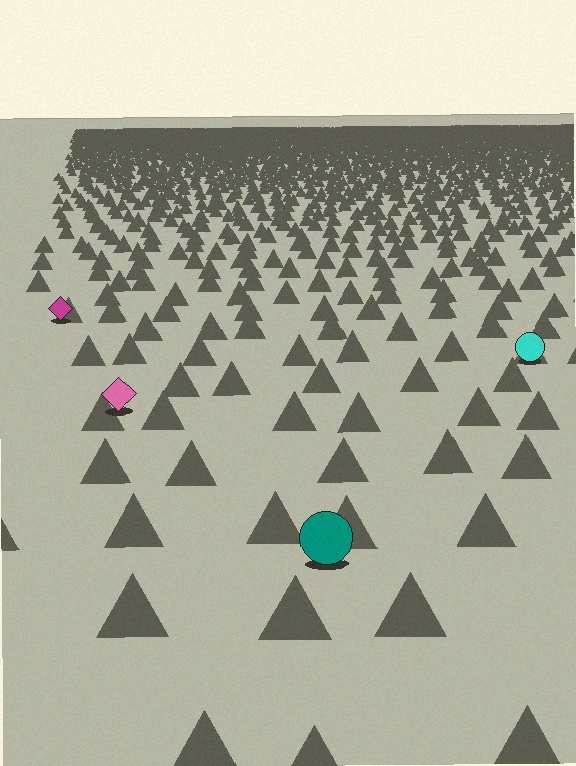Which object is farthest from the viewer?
The magenta diamond is farthest from the viewer. It appears smaller and the ground texture around it is denser.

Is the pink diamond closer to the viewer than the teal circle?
No. The teal circle is closer — you can tell from the texture gradient: the ground texture is coarser near it.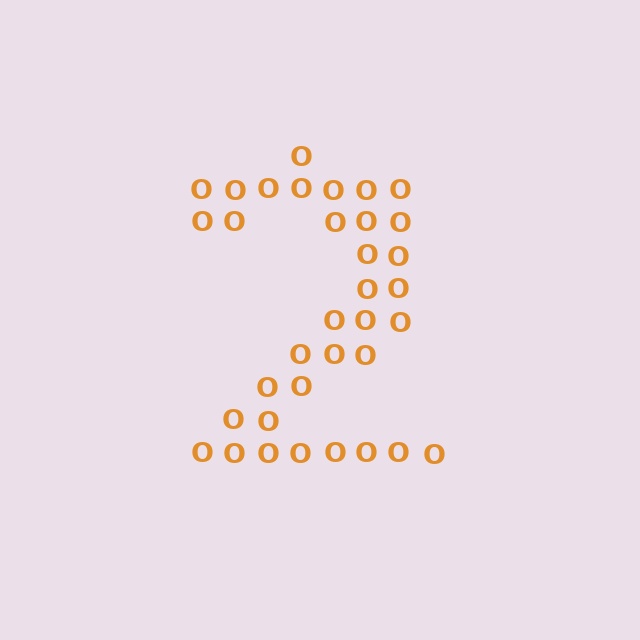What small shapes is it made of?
It is made of small letter O's.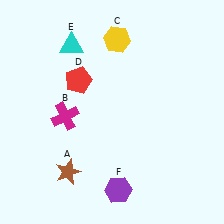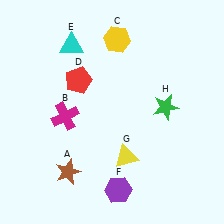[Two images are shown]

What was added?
A yellow triangle (G), a green star (H) were added in Image 2.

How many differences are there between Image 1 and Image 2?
There are 2 differences between the two images.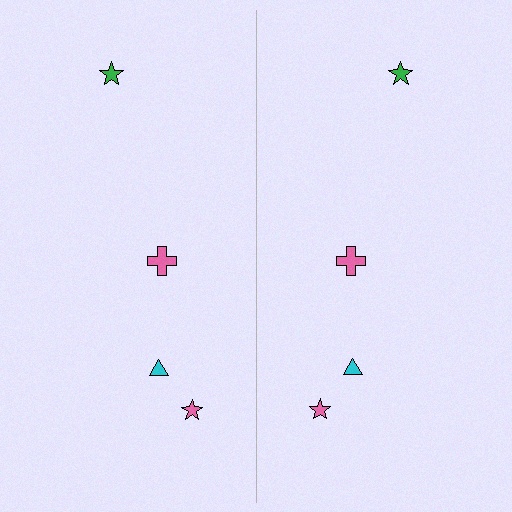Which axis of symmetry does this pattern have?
The pattern has a vertical axis of symmetry running through the center of the image.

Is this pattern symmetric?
Yes, this pattern has bilateral (reflection) symmetry.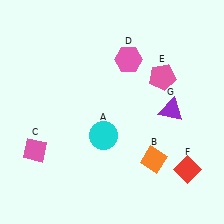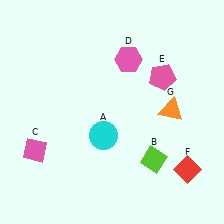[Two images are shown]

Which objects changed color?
B changed from orange to lime. G changed from purple to orange.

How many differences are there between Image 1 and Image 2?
There are 2 differences between the two images.